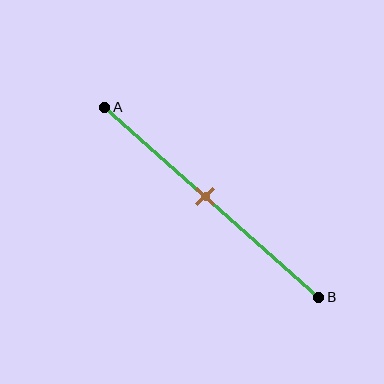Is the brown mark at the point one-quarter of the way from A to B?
No, the mark is at about 45% from A, not at the 25% one-quarter point.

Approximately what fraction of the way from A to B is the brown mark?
The brown mark is approximately 45% of the way from A to B.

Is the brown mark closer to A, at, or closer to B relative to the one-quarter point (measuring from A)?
The brown mark is closer to point B than the one-quarter point of segment AB.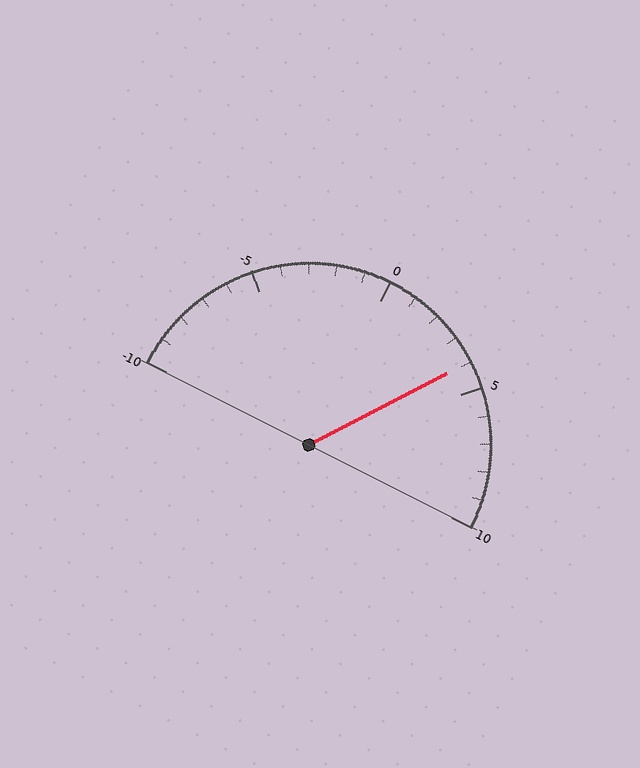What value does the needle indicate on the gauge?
The needle indicates approximately 4.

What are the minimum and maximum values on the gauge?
The gauge ranges from -10 to 10.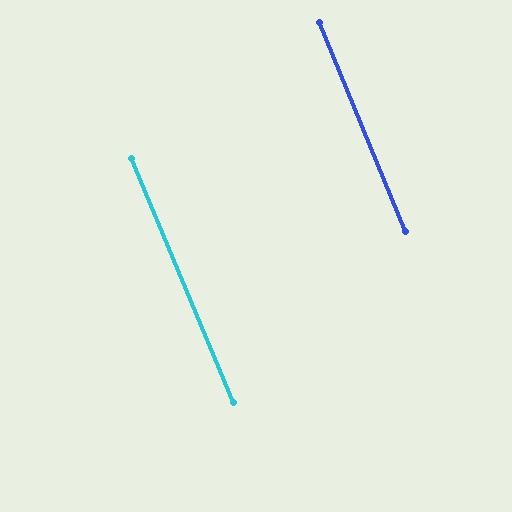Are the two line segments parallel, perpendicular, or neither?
Parallel — their directions differ by only 0.4°.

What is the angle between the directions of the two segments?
Approximately 0 degrees.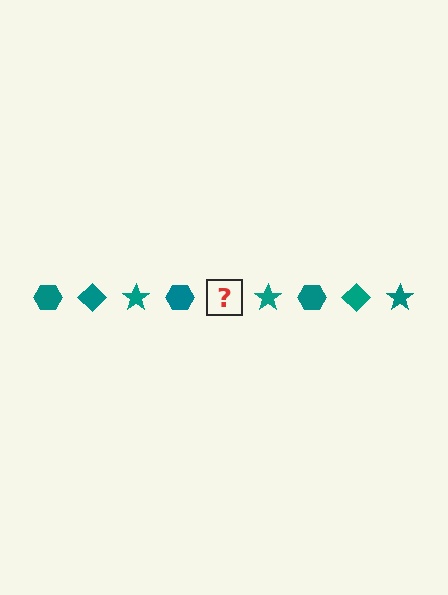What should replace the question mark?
The question mark should be replaced with a teal diamond.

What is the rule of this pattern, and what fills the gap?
The rule is that the pattern cycles through hexagon, diamond, star shapes in teal. The gap should be filled with a teal diamond.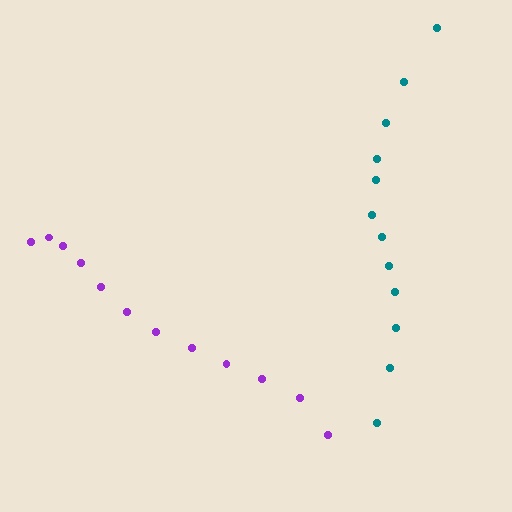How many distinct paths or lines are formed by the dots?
There are 2 distinct paths.